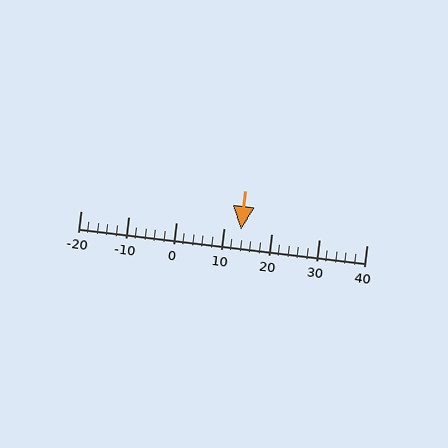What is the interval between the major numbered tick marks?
The major tick marks are spaced 10 units apart.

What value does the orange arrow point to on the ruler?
The orange arrow points to approximately 14.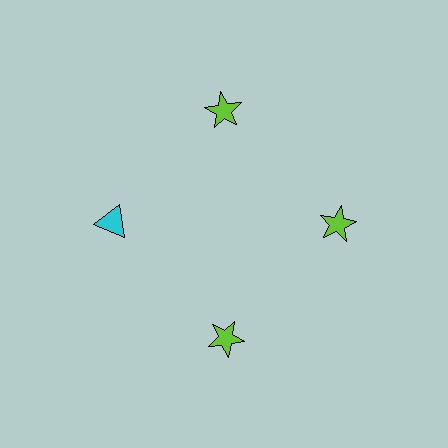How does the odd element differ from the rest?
It differs in both color (cyan instead of lime) and shape (triangle instead of star).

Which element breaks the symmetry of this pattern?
The cyan triangle at roughly the 9 o'clock position breaks the symmetry. All other shapes are lime stars.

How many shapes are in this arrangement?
There are 4 shapes arranged in a ring pattern.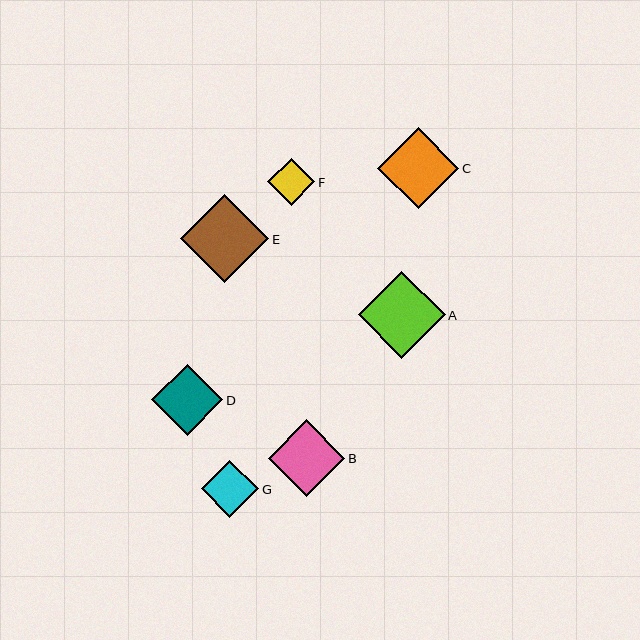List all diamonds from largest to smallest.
From largest to smallest: E, A, C, B, D, G, F.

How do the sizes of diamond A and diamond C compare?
Diamond A and diamond C are approximately the same size.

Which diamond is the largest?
Diamond E is the largest with a size of approximately 89 pixels.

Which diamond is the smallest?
Diamond F is the smallest with a size of approximately 48 pixels.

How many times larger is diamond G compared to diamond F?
Diamond G is approximately 1.2 times the size of diamond F.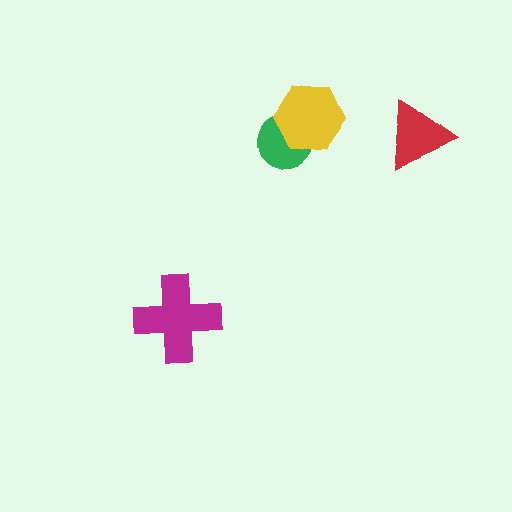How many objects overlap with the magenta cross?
0 objects overlap with the magenta cross.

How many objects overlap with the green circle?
1 object overlaps with the green circle.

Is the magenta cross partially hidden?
No, no other shape covers it.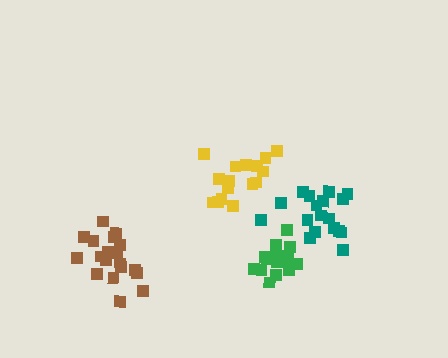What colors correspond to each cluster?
The clusters are colored: yellow, brown, green, teal.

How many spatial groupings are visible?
There are 4 spatial groupings.